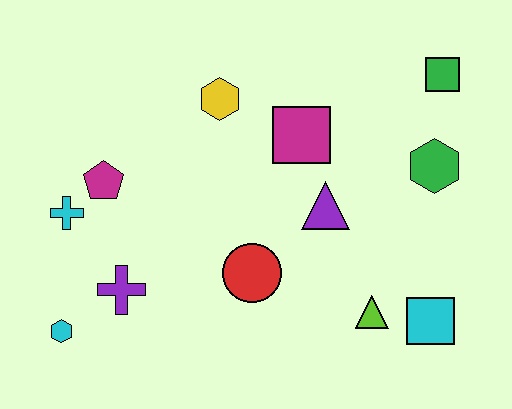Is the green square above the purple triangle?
Yes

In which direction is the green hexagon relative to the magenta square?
The green hexagon is to the right of the magenta square.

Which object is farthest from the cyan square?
The cyan cross is farthest from the cyan square.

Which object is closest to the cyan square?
The lime triangle is closest to the cyan square.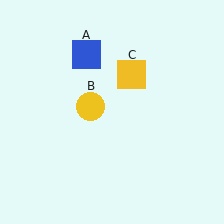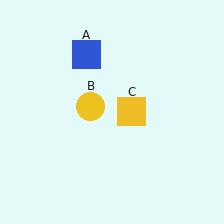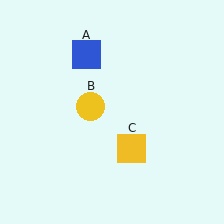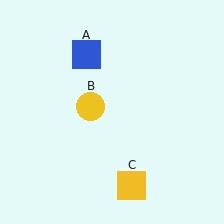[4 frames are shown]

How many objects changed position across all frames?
1 object changed position: yellow square (object C).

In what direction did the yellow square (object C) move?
The yellow square (object C) moved down.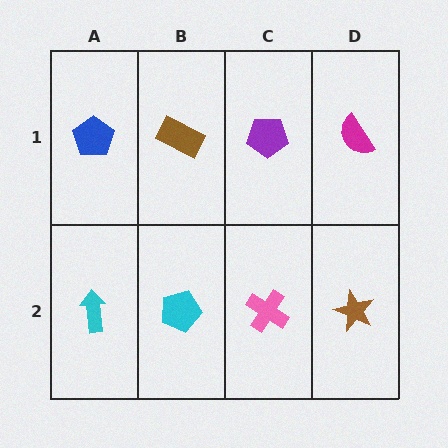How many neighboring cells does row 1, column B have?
3.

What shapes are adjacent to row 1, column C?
A pink cross (row 2, column C), a brown rectangle (row 1, column B), a magenta semicircle (row 1, column D).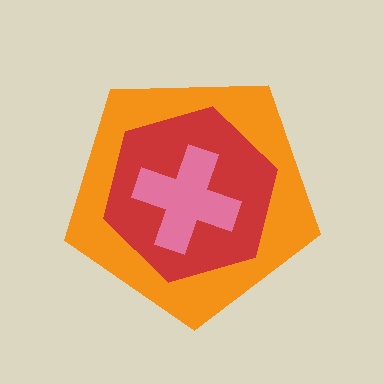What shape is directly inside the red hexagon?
The pink cross.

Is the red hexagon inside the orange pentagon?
Yes.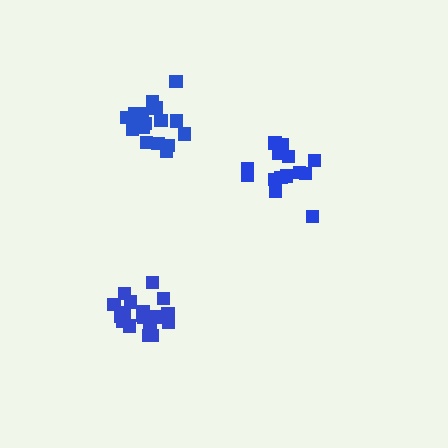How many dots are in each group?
Group 1: 18 dots, Group 2: 14 dots, Group 3: 18 dots (50 total).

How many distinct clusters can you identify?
There are 3 distinct clusters.